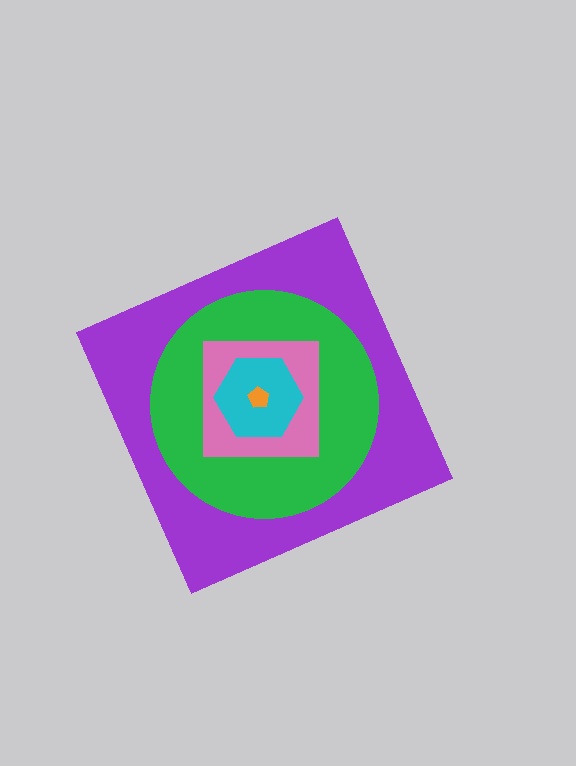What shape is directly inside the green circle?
The pink square.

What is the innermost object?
The orange pentagon.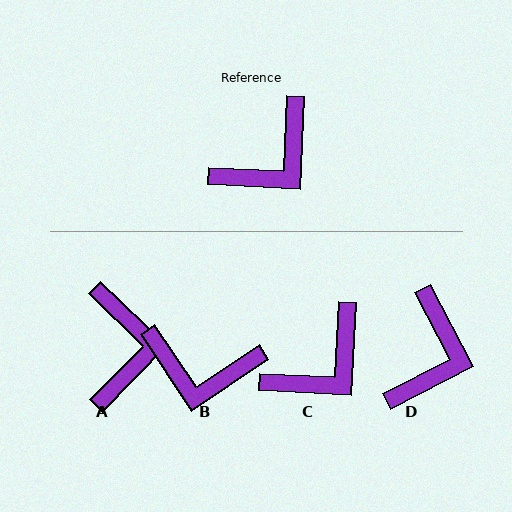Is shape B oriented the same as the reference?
No, it is off by about 53 degrees.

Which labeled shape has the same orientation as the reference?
C.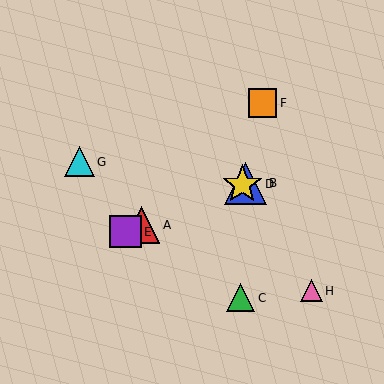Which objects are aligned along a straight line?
Objects A, B, D, E are aligned along a straight line.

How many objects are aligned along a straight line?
4 objects (A, B, D, E) are aligned along a straight line.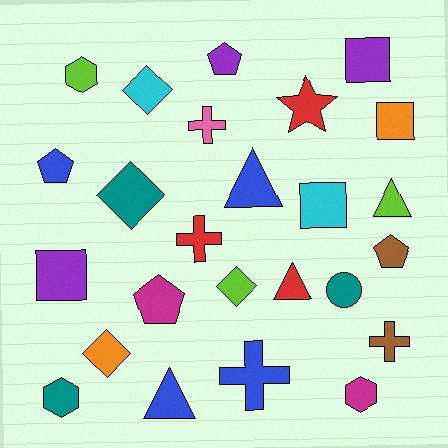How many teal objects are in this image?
There are 3 teal objects.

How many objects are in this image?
There are 25 objects.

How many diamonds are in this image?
There are 4 diamonds.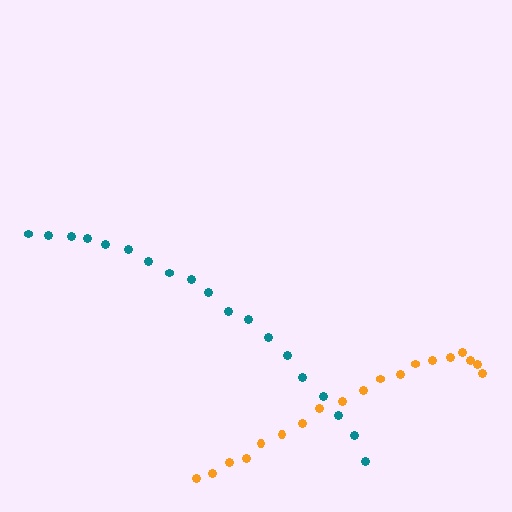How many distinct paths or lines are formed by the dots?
There are 2 distinct paths.